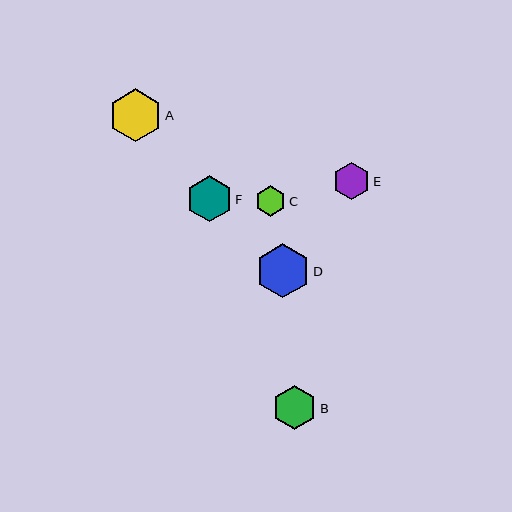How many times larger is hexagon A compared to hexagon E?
Hexagon A is approximately 1.5 times the size of hexagon E.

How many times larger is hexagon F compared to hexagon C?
Hexagon F is approximately 1.5 times the size of hexagon C.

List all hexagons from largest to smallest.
From largest to smallest: D, A, F, B, E, C.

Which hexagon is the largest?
Hexagon D is the largest with a size of approximately 54 pixels.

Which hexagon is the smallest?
Hexagon C is the smallest with a size of approximately 30 pixels.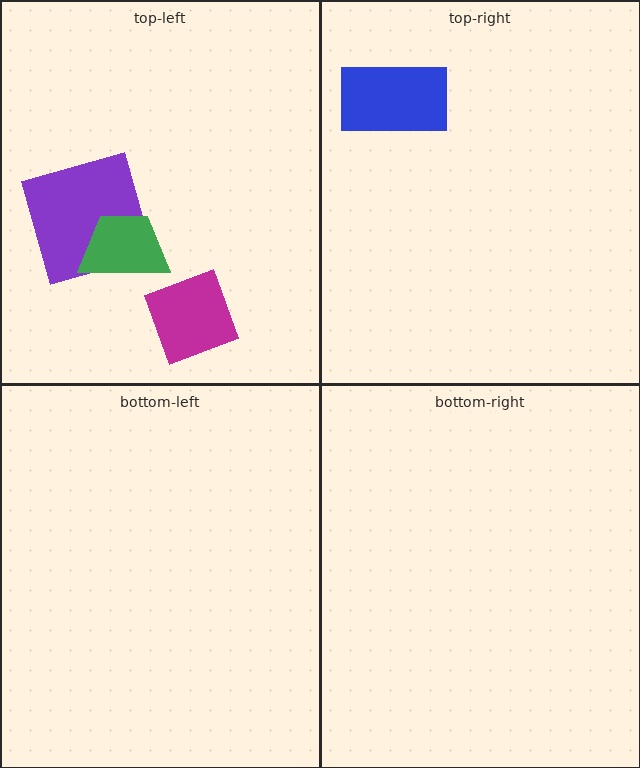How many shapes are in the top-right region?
1.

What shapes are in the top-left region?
The magenta diamond, the purple square, the green trapezoid.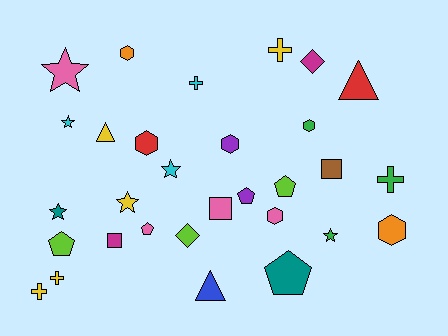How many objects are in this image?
There are 30 objects.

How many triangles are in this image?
There are 3 triangles.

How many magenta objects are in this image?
There are 2 magenta objects.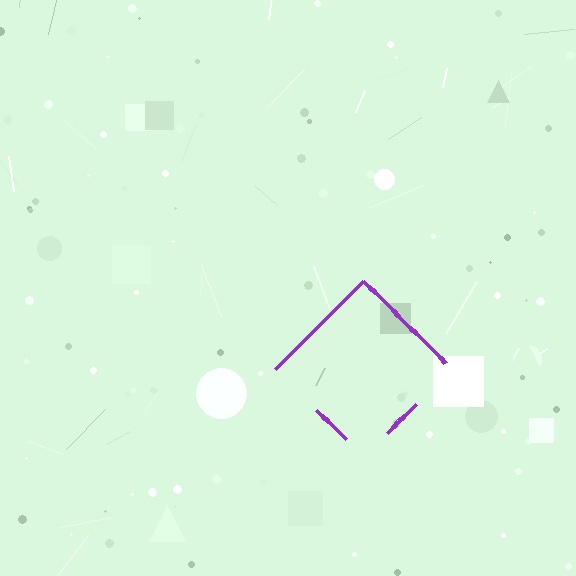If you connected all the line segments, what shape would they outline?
They would outline a diamond.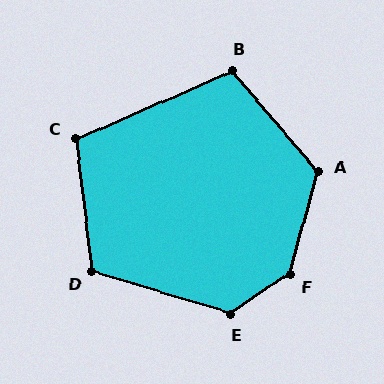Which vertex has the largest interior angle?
F, at approximately 139 degrees.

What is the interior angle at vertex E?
Approximately 129 degrees (obtuse).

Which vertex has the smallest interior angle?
C, at approximately 107 degrees.